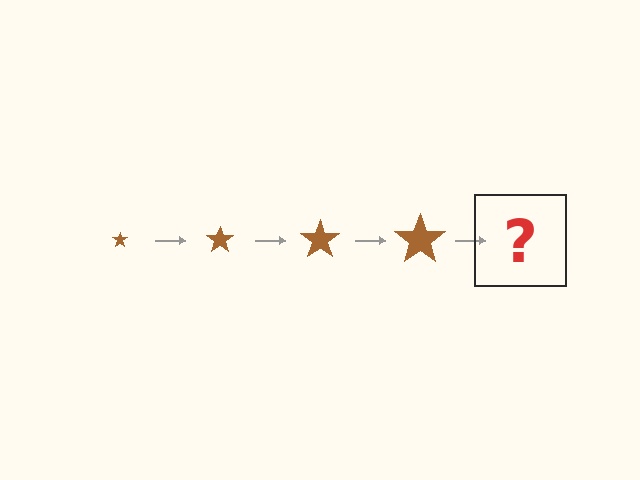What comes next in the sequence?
The next element should be a brown star, larger than the previous one.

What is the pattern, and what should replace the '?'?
The pattern is that the star gets progressively larger each step. The '?' should be a brown star, larger than the previous one.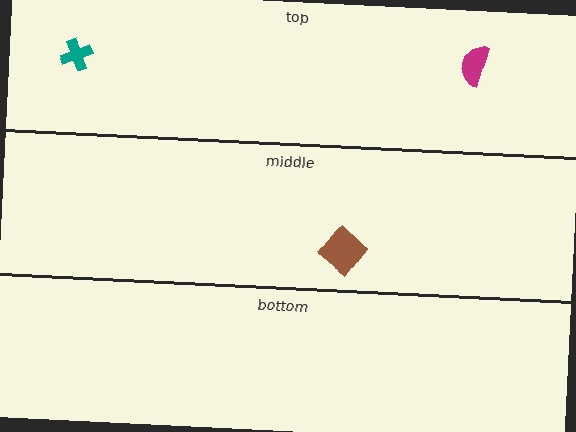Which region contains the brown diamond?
The middle region.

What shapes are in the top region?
The magenta semicircle, the teal cross.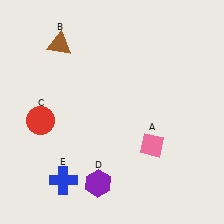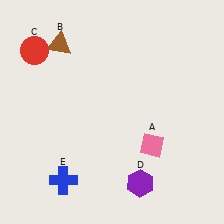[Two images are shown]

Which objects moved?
The objects that moved are: the red circle (C), the purple hexagon (D).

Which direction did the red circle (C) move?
The red circle (C) moved up.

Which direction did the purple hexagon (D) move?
The purple hexagon (D) moved right.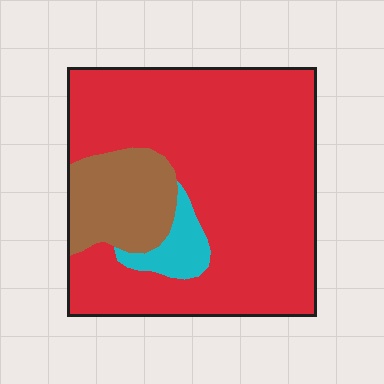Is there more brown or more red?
Red.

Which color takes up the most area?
Red, at roughly 80%.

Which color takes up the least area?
Cyan, at roughly 5%.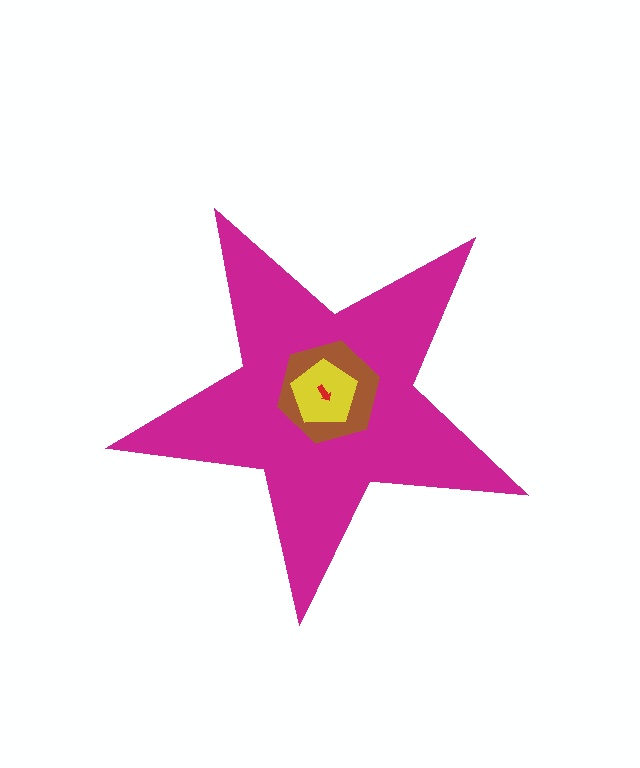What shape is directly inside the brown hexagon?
The yellow pentagon.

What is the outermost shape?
The magenta star.